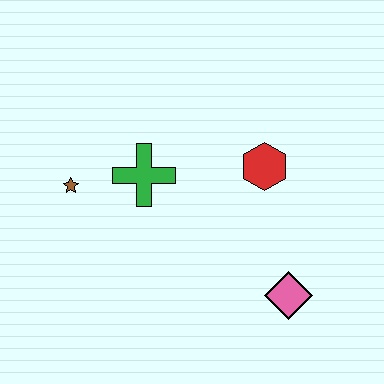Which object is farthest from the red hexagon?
The brown star is farthest from the red hexagon.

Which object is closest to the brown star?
The green cross is closest to the brown star.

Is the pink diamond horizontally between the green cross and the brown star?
No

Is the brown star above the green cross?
No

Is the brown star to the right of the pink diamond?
No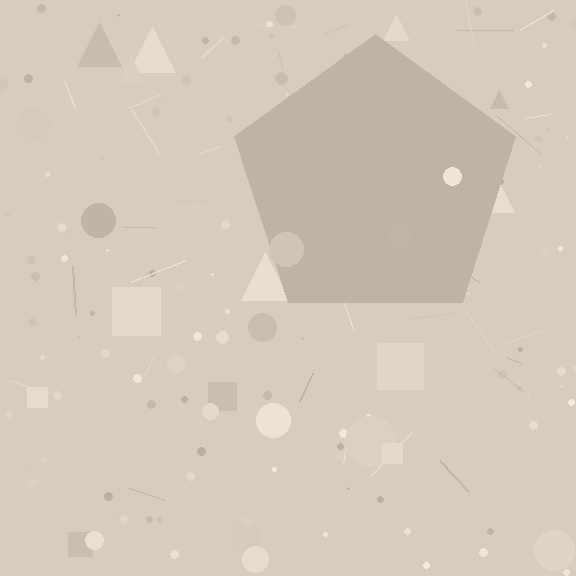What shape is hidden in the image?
A pentagon is hidden in the image.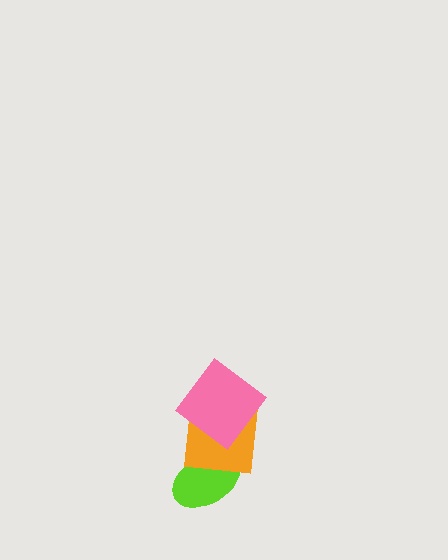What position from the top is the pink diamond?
The pink diamond is 1st from the top.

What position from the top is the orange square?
The orange square is 2nd from the top.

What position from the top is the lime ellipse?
The lime ellipse is 3rd from the top.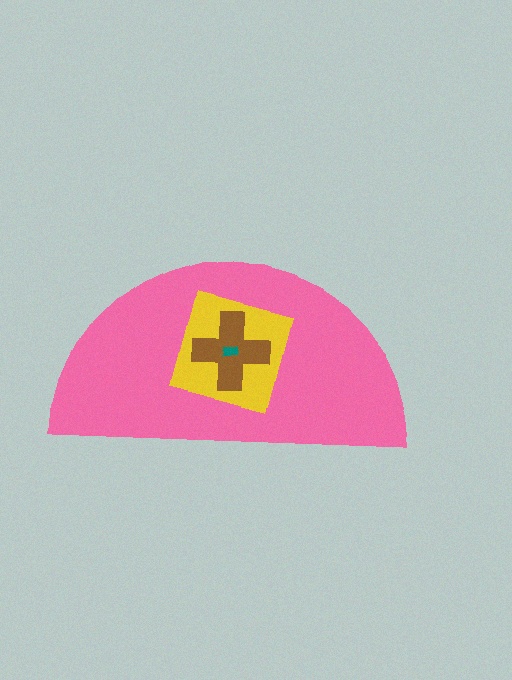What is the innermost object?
The teal rectangle.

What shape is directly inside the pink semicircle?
The yellow square.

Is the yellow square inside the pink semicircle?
Yes.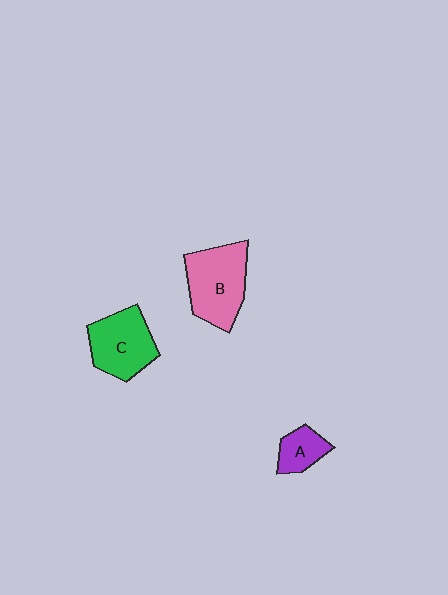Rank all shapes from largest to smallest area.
From largest to smallest: B (pink), C (green), A (purple).